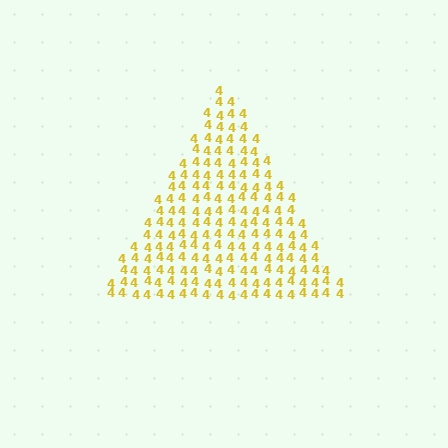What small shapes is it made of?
It is made of small digit 4's.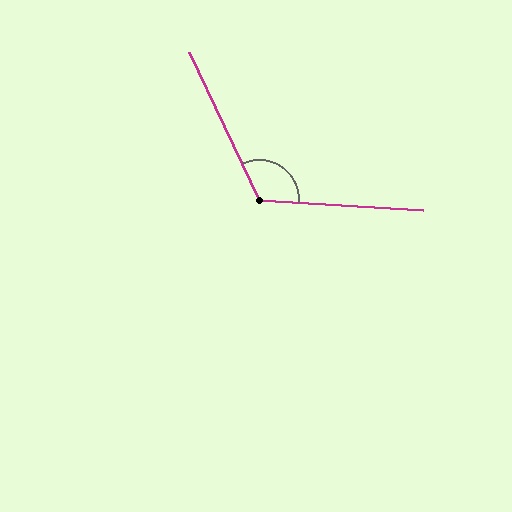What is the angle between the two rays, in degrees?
Approximately 119 degrees.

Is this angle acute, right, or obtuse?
It is obtuse.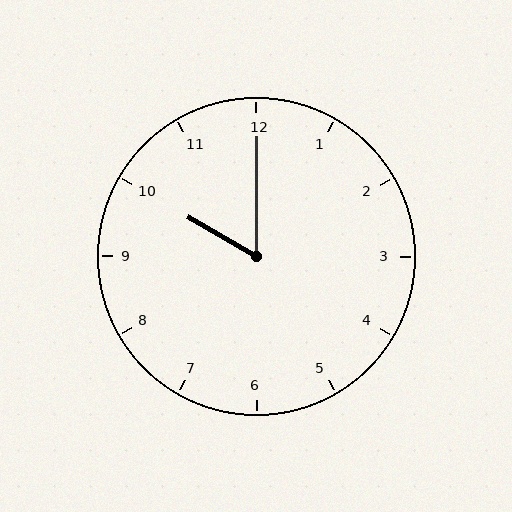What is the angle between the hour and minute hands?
Approximately 60 degrees.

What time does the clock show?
10:00.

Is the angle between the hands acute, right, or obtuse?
It is acute.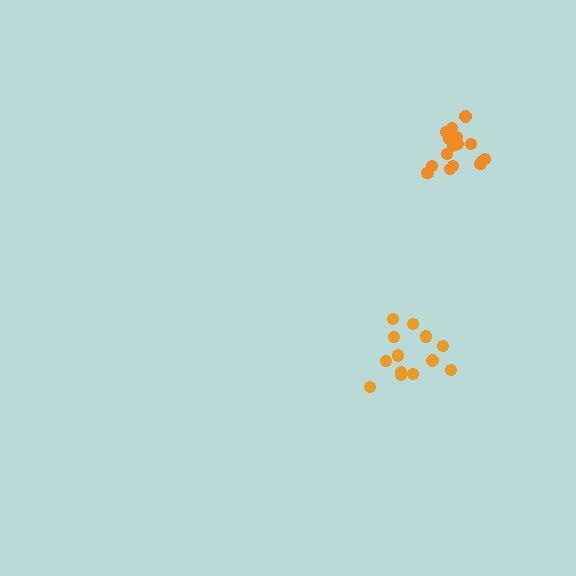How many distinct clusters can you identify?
There are 2 distinct clusters.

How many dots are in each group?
Group 1: 13 dots, Group 2: 16 dots (29 total).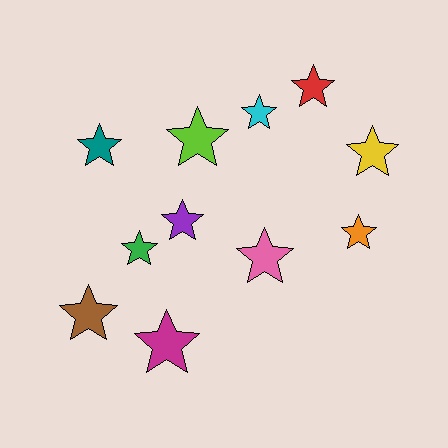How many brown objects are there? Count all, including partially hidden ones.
There is 1 brown object.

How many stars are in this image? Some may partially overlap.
There are 11 stars.